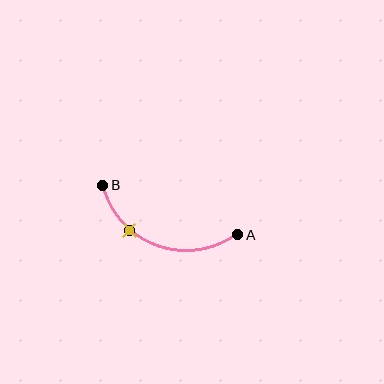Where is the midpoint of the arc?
The arc midpoint is the point on the curve farthest from the straight line joining A and B. It sits below that line.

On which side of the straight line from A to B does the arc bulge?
The arc bulges below the straight line connecting A and B.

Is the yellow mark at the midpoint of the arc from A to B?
No. The yellow mark lies on the arc but is closer to endpoint B. The arc midpoint would be at the point on the curve equidistant along the arc from both A and B.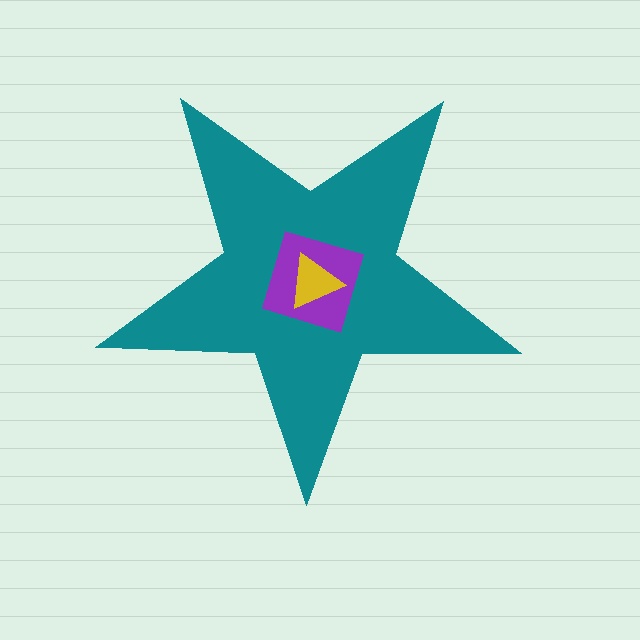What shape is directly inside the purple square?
The yellow triangle.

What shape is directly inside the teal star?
The purple square.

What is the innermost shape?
The yellow triangle.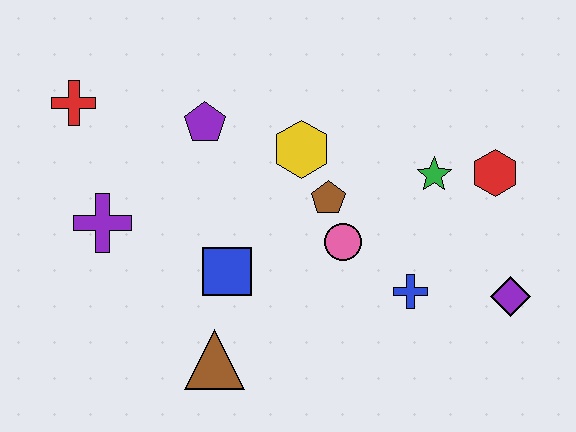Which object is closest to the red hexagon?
The green star is closest to the red hexagon.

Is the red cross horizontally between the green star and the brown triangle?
No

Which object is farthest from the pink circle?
The red cross is farthest from the pink circle.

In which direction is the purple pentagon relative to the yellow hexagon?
The purple pentagon is to the left of the yellow hexagon.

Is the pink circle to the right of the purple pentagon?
Yes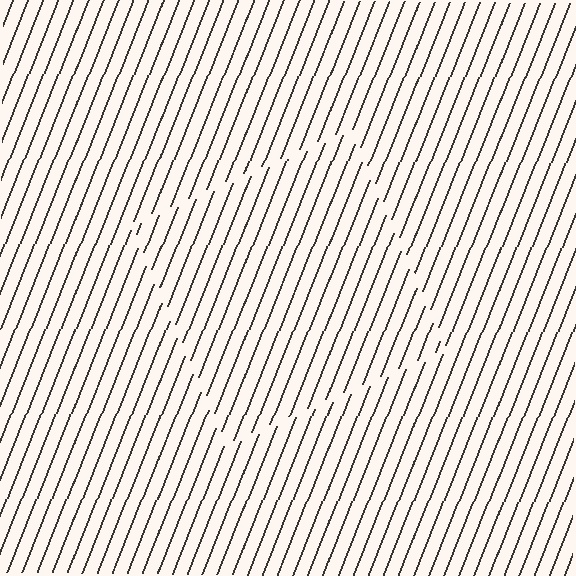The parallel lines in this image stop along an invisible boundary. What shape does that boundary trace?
An illusory square. The interior of the shape contains the same grating, shifted by half a period — the contour is defined by the phase discontinuity where line-ends from the inner and outer gratings abut.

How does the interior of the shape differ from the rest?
The interior of the shape contains the same grating, shifted by half a period — the contour is defined by the phase discontinuity where line-ends from the inner and outer gratings abut.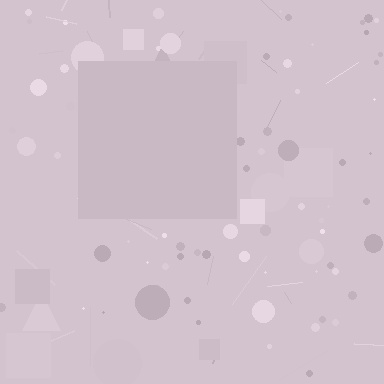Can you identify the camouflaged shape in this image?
The camouflaged shape is a square.